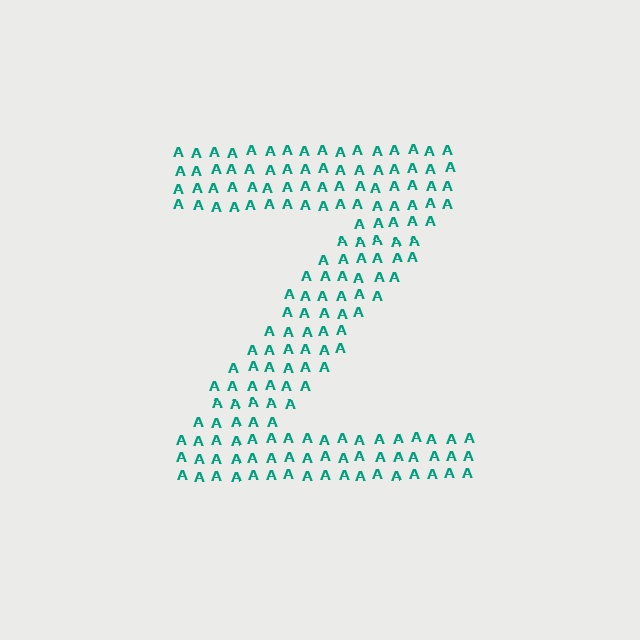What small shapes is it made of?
It is made of small letter A's.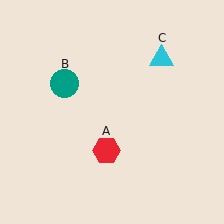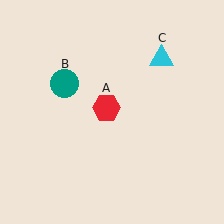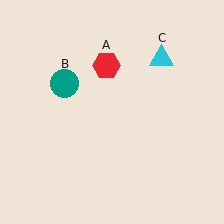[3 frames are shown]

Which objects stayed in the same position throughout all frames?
Teal circle (object B) and cyan triangle (object C) remained stationary.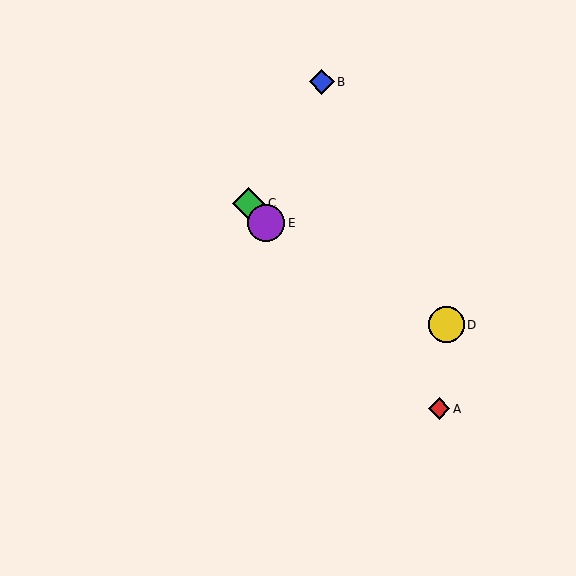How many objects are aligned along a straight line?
3 objects (A, C, E) are aligned along a straight line.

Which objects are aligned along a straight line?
Objects A, C, E are aligned along a straight line.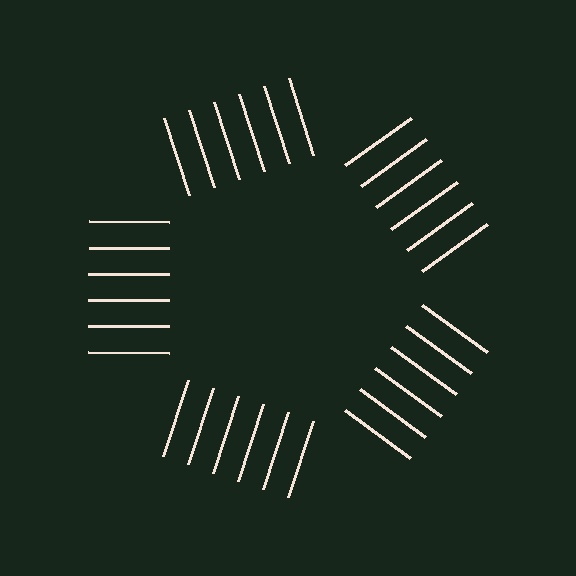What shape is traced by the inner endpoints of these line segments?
An illusory pentagon — the line segments terminate on its edges but no continuous stroke is drawn.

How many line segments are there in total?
30 — 6 along each of the 5 edges.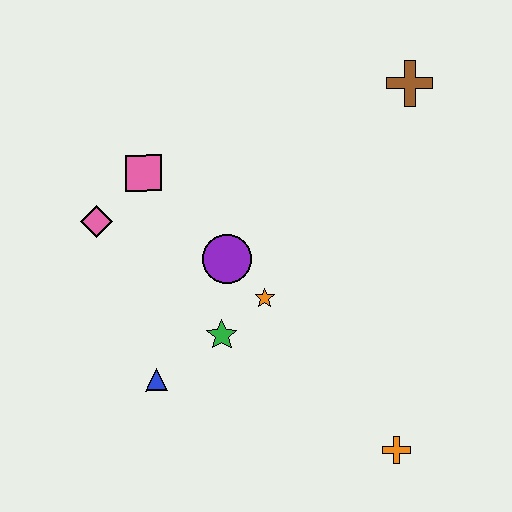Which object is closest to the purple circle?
The orange star is closest to the purple circle.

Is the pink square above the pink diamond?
Yes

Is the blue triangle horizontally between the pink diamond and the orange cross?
Yes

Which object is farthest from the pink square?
The orange cross is farthest from the pink square.